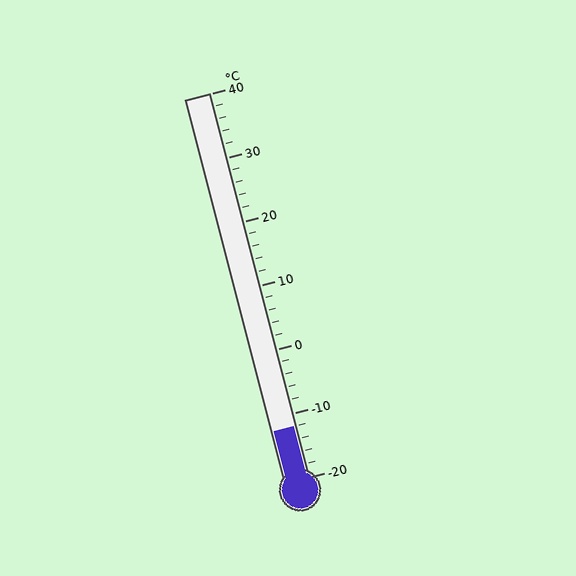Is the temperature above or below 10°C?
The temperature is below 10°C.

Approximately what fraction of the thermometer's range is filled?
The thermometer is filled to approximately 15% of its range.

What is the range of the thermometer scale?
The thermometer scale ranges from -20°C to 40°C.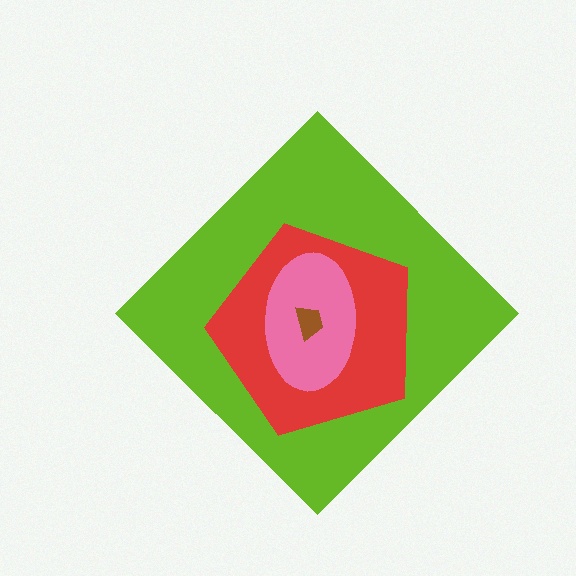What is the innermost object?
The brown trapezoid.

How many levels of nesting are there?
4.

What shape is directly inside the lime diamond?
The red pentagon.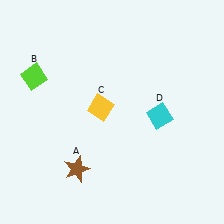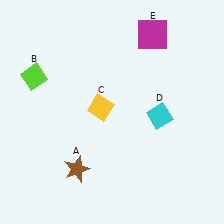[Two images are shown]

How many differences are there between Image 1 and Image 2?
There is 1 difference between the two images.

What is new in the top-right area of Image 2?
A magenta square (E) was added in the top-right area of Image 2.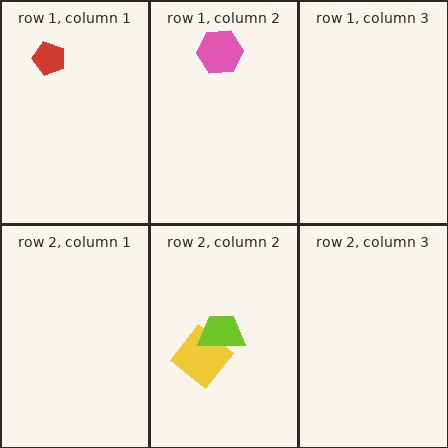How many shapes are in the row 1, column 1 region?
1.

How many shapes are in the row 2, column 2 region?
2.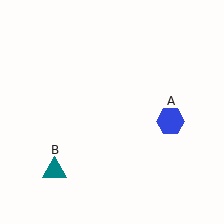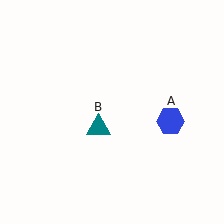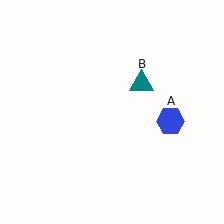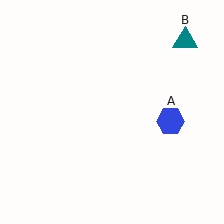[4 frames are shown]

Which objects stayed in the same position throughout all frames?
Blue hexagon (object A) remained stationary.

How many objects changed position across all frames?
1 object changed position: teal triangle (object B).